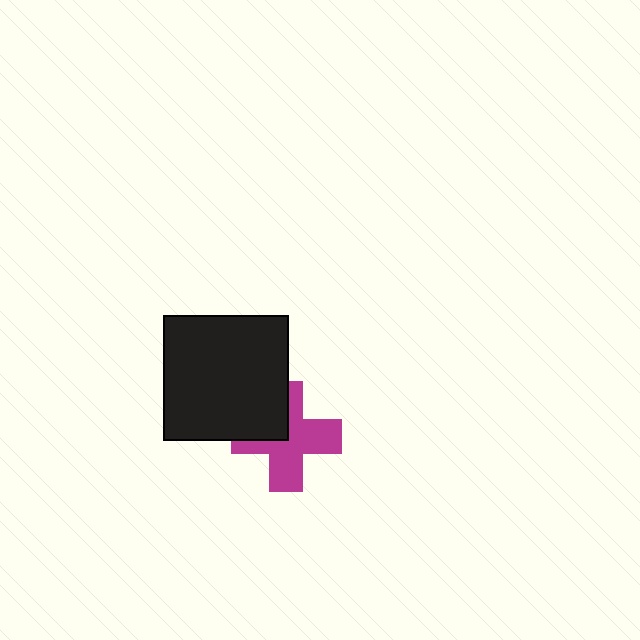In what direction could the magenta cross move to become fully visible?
The magenta cross could move toward the lower-right. That would shift it out from behind the black square entirely.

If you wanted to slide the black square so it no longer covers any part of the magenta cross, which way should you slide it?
Slide it toward the upper-left — that is the most direct way to separate the two shapes.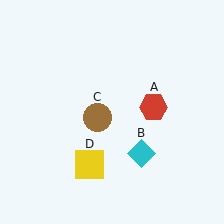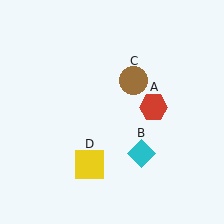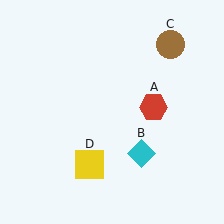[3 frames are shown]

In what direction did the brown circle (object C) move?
The brown circle (object C) moved up and to the right.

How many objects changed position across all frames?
1 object changed position: brown circle (object C).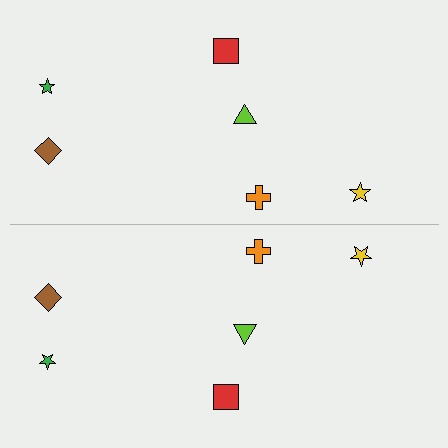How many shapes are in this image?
There are 12 shapes in this image.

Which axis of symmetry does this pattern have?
The pattern has a horizontal axis of symmetry running through the center of the image.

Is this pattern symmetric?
Yes, this pattern has bilateral (reflection) symmetry.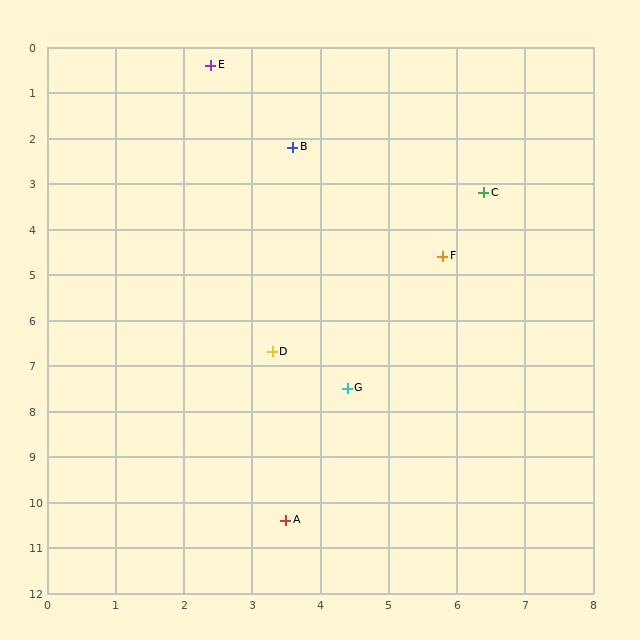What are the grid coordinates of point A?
Point A is at approximately (3.5, 10.4).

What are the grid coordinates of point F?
Point F is at approximately (5.8, 4.6).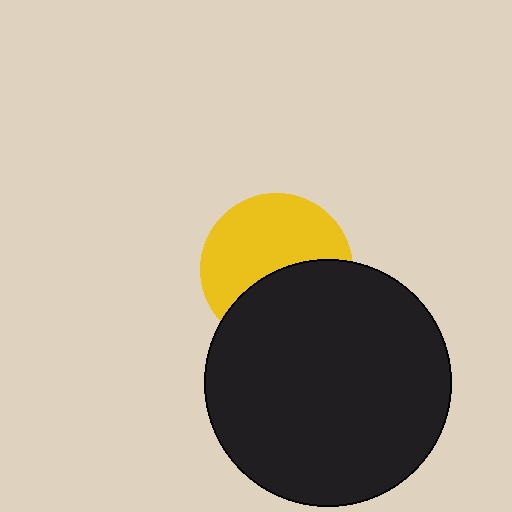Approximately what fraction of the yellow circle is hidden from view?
Roughly 43% of the yellow circle is hidden behind the black circle.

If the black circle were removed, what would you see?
You would see the complete yellow circle.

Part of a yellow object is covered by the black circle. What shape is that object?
It is a circle.